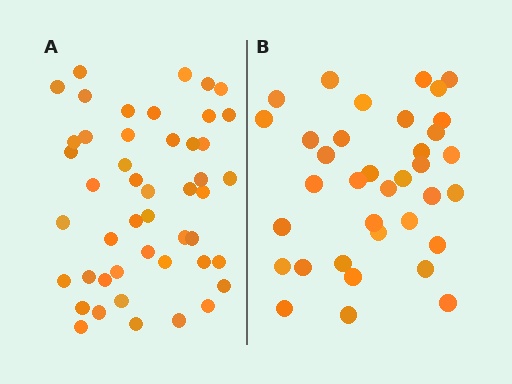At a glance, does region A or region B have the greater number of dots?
Region A (the left region) has more dots.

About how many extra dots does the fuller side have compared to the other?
Region A has roughly 12 or so more dots than region B.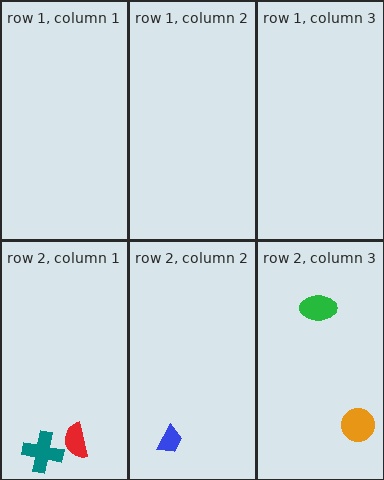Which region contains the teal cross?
The row 2, column 1 region.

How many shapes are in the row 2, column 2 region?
1.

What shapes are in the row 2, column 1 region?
The red semicircle, the teal cross.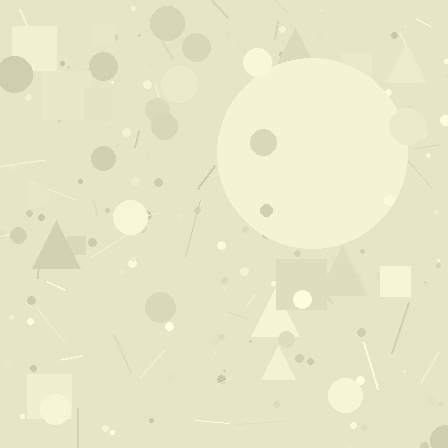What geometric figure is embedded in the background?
A circle is embedded in the background.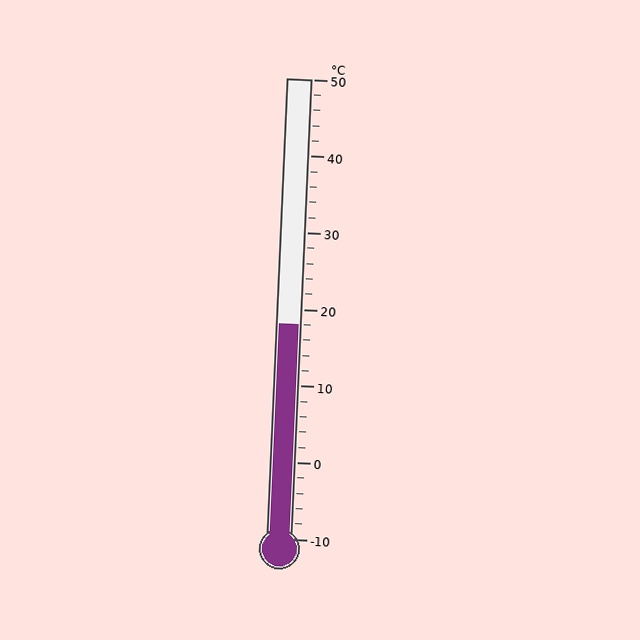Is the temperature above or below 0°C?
The temperature is above 0°C.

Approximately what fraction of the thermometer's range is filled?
The thermometer is filled to approximately 45% of its range.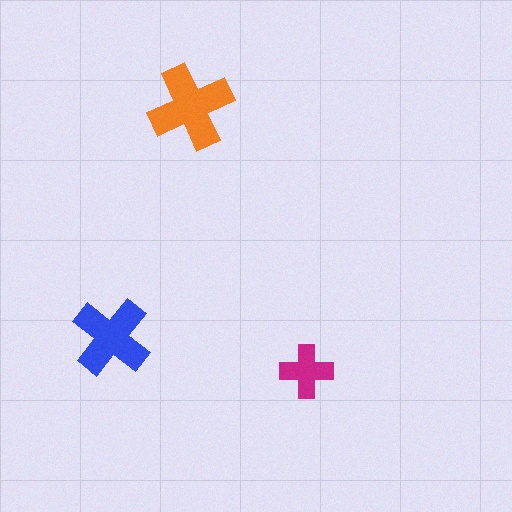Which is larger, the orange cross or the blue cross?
The orange one.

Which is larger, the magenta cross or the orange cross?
The orange one.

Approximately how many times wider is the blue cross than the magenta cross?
About 1.5 times wider.